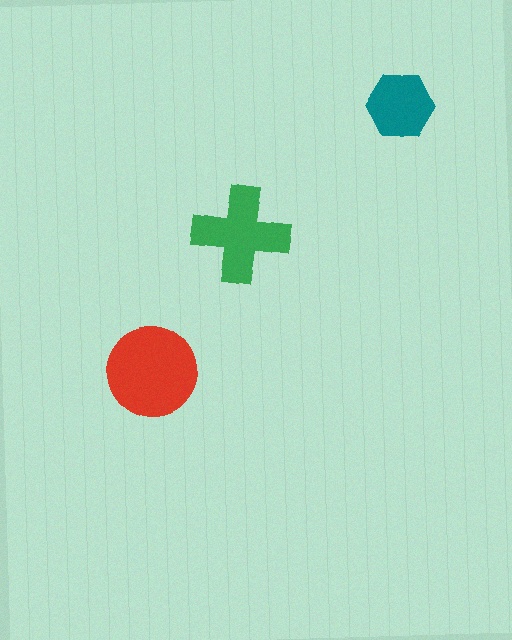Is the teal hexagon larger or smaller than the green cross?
Smaller.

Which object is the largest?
The red circle.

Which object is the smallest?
The teal hexagon.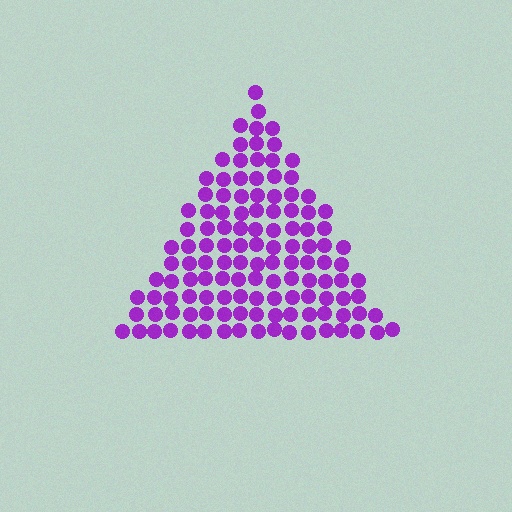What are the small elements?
The small elements are circles.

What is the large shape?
The large shape is a triangle.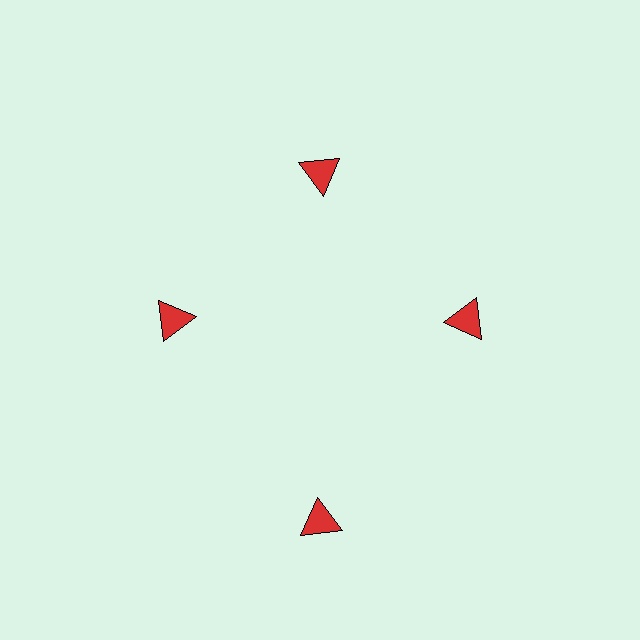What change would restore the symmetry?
The symmetry would be restored by moving it inward, back onto the ring so that all 4 triangles sit at equal angles and equal distance from the center.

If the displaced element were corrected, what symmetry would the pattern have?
It would have 4-fold rotational symmetry — the pattern would map onto itself every 90 degrees.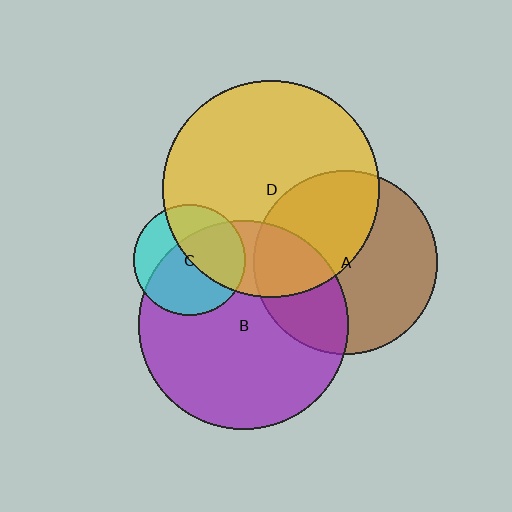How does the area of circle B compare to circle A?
Approximately 1.3 times.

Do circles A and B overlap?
Yes.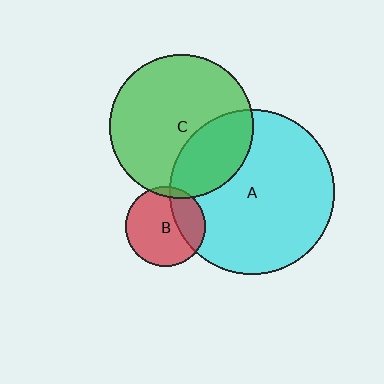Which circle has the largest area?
Circle A (cyan).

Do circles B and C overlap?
Yes.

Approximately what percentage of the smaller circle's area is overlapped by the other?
Approximately 5%.